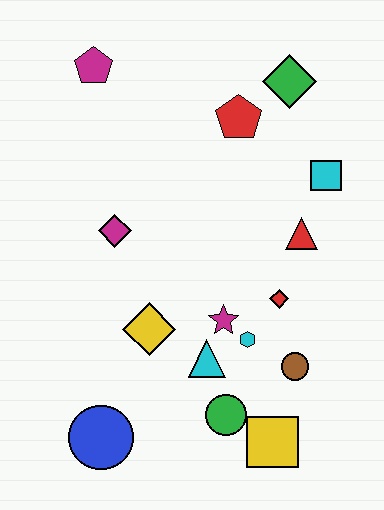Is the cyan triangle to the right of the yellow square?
No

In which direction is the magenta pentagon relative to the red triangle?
The magenta pentagon is to the left of the red triangle.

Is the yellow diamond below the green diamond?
Yes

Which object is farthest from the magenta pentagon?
The yellow square is farthest from the magenta pentagon.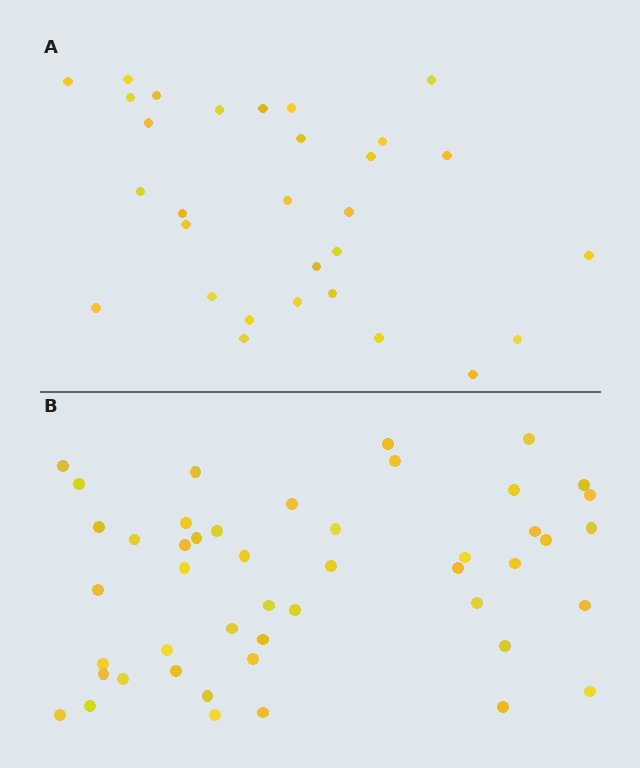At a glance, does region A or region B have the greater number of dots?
Region B (the bottom region) has more dots.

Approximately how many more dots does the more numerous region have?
Region B has approximately 15 more dots than region A.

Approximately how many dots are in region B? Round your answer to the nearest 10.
About 50 dots. (The exact count is 47, which rounds to 50.)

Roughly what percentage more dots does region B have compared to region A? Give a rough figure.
About 55% more.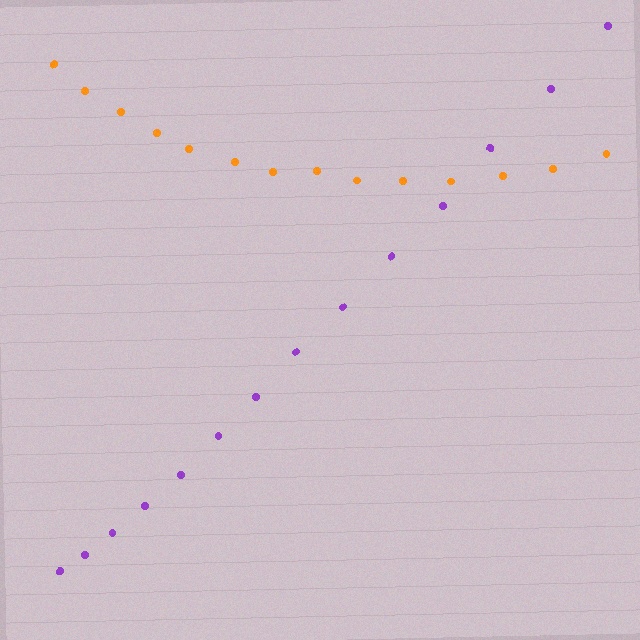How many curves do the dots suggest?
There are 2 distinct paths.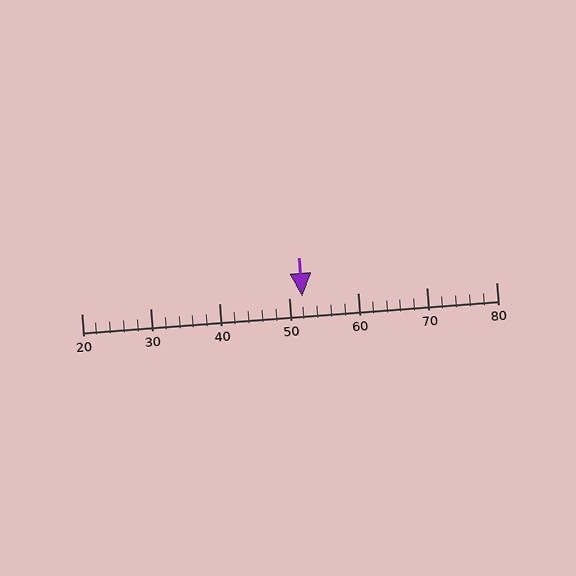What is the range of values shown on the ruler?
The ruler shows values from 20 to 80.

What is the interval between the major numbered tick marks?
The major tick marks are spaced 10 units apart.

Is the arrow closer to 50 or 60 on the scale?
The arrow is closer to 50.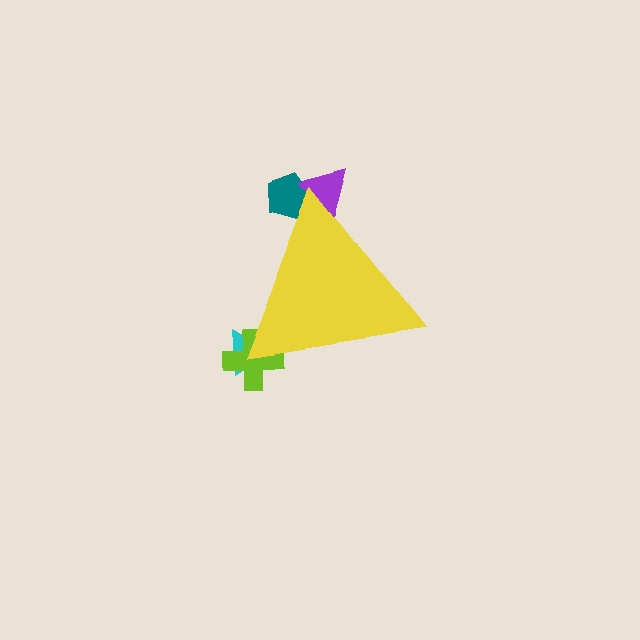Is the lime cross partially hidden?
Yes, the lime cross is partially hidden behind the yellow triangle.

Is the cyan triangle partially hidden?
Yes, the cyan triangle is partially hidden behind the yellow triangle.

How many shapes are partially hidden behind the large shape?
4 shapes are partially hidden.